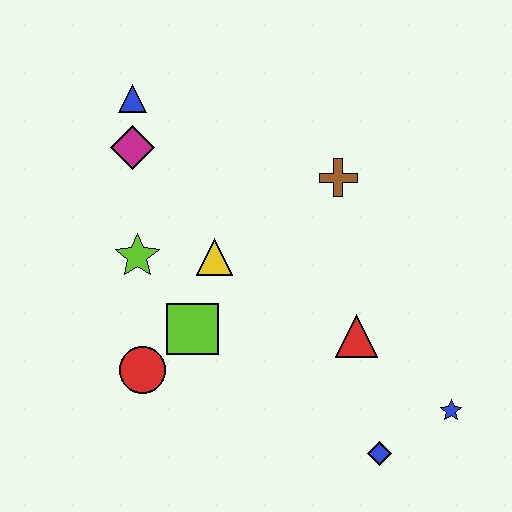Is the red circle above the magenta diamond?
No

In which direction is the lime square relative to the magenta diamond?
The lime square is below the magenta diamond.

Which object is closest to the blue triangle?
The magenta diamond is closest to the blue triangle.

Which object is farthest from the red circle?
The blue star is farthest from the red circle.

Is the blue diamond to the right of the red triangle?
Yes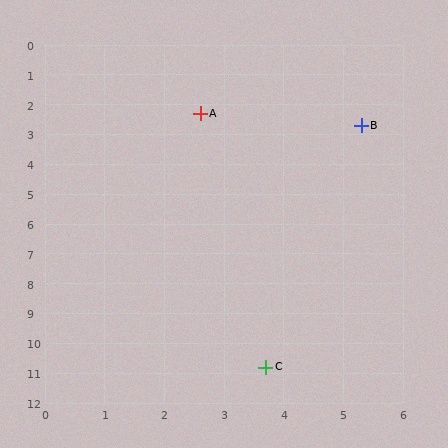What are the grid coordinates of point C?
Point C is at approximately (3.7, 10.8).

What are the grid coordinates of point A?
Point A is at approximately (2.6, 2.3).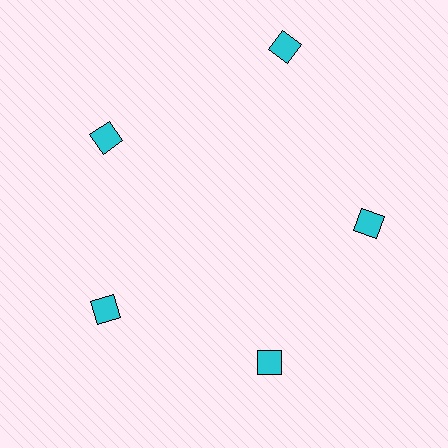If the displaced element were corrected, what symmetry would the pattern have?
It would have 5-fold rotational symmetry — the pattern would map onto itself every 72 degrees.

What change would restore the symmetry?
The symmetry would be restored by moving it inward, back onto the ring so that all 5 diamonds sit at equal angles and equal distance from the center.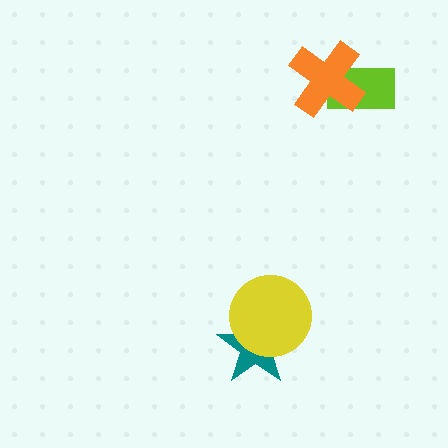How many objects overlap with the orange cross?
1 object overlaps with the orange cross.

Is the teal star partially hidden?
Yes, it is partially covered by another shape.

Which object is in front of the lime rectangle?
The orange cross is in front of the lime rectangle.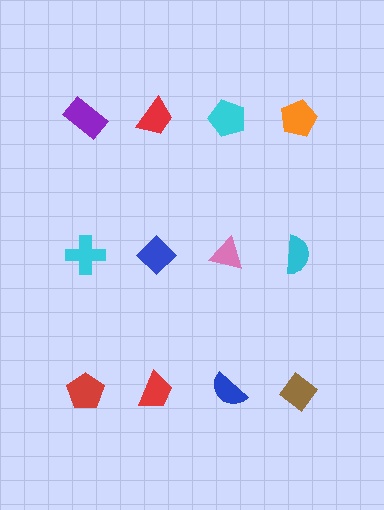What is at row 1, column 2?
A red trapezoid.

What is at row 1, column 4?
An orange pentagon.